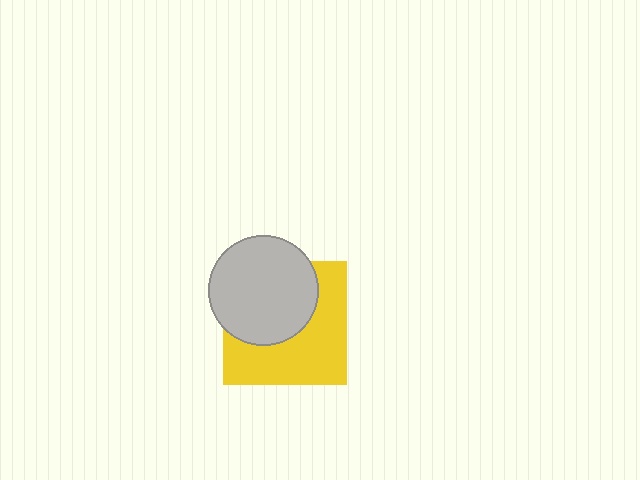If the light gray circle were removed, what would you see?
You would see the complete yellow square.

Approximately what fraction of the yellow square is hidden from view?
Roughly 46% of the yellow square is hidden behind the light gray circle.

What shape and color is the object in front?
The object in front is a light gray circle.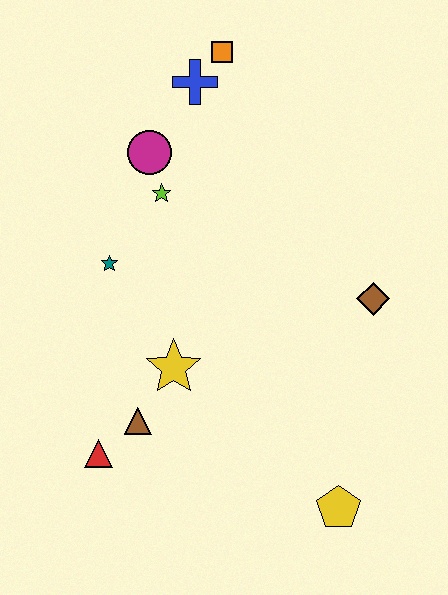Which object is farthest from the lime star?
The yellow pentagon is farthest from the lime star.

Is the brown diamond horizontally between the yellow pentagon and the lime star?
No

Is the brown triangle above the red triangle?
Yes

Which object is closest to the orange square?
The blue cross is closest to the orange square.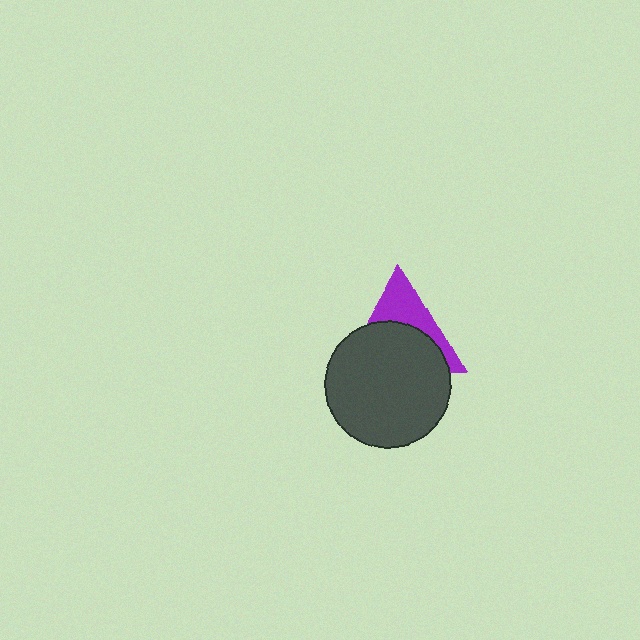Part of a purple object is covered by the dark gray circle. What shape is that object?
It is a triangle.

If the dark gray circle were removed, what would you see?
You would see the complete purple triangle.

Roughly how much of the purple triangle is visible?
A small part of it is visible (roughly 38%).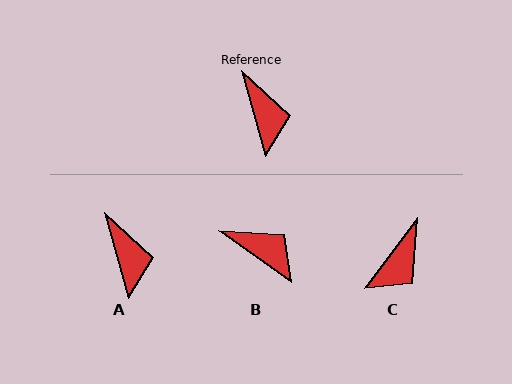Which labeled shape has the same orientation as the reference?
A.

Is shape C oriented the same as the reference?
No, it is off by about 52 degrees.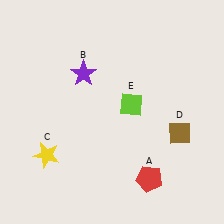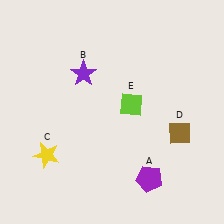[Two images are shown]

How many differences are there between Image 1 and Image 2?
There is 1 difference between the two images.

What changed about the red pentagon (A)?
In Image 1, A is red. In Image 2, it changed to purple.